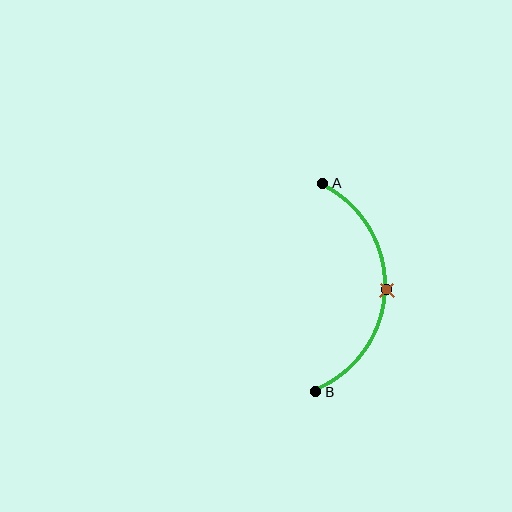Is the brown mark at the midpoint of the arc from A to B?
Yes. The brown mark lies on the arc at equal arc-length from both A and B — it is the arc midpoint.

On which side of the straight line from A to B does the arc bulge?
The arc bulges to the right of the straight line connecting A and B.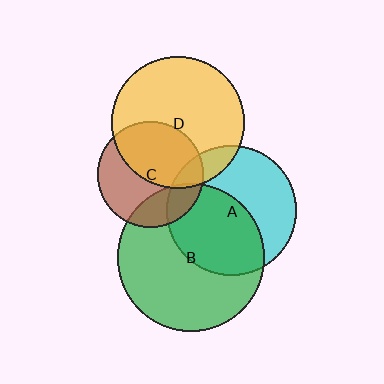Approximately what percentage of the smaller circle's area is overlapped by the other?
Approximately 5%.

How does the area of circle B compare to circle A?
Approximately 1.3 times.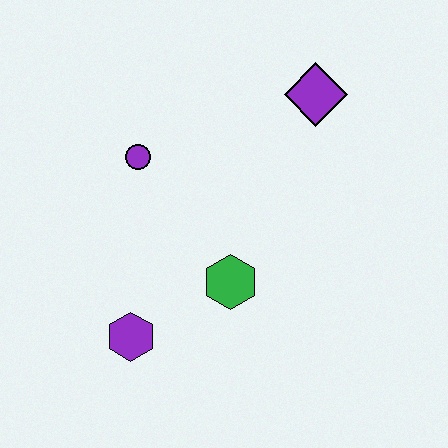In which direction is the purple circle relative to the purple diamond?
The purple circle is to the left of the purple diamond.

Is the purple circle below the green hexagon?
No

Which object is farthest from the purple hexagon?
The purple diamond is farthest from the purple hexagon.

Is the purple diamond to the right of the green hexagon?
Yes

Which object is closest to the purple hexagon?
The green hexagon is closest to the purple hexagon.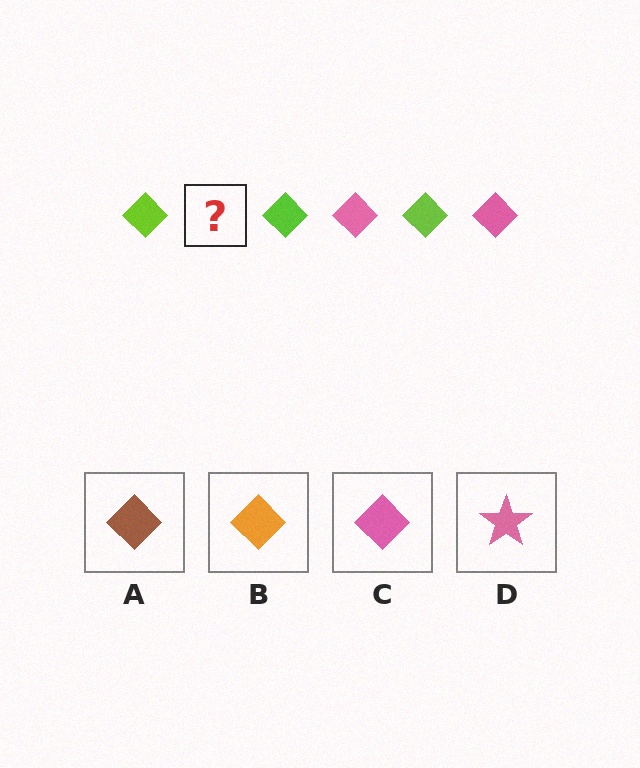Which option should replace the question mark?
Option C.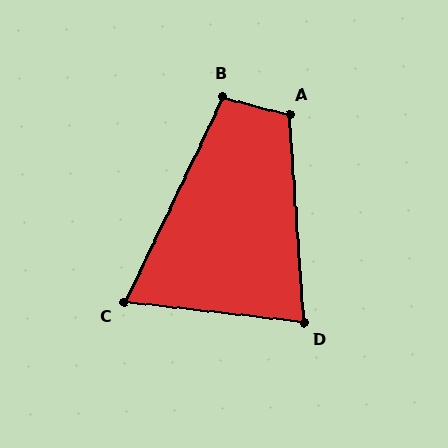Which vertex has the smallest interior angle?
C, at approximately 71 degrees.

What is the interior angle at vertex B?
Approximately 100 degrees (obtuse).